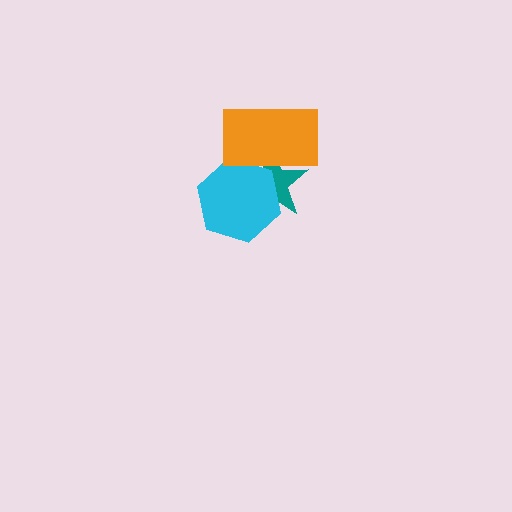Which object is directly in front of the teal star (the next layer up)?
The cyan hexagon is directly in front of the teal star.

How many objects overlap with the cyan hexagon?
2 objects overlap with the cyan hexagon.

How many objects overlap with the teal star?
2 objects overlap with the teal star.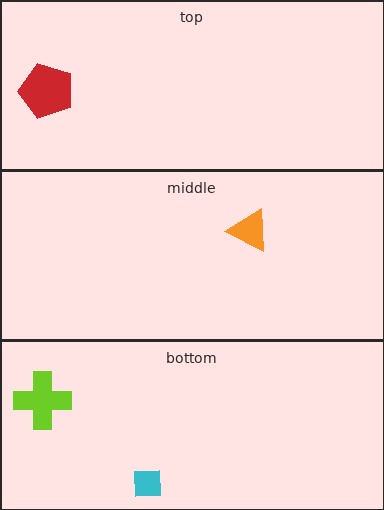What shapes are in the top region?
The red pentagon.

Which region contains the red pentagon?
The top region.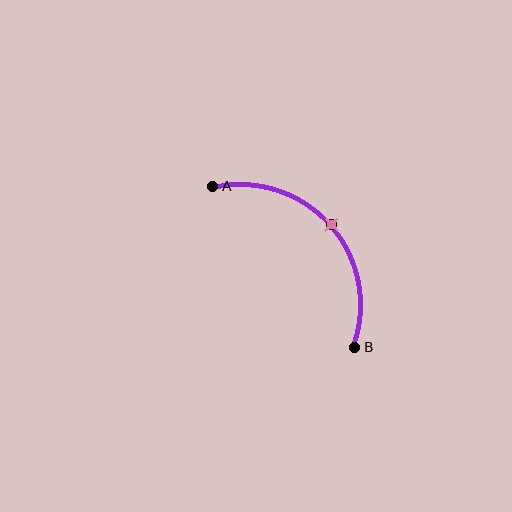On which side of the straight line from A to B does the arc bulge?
The arc bulges above and to the right of the straight line connecting A and B.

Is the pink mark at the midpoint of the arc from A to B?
Yes. The pink mark lies on the arc at equal arc-length from both A and B — it is the arc midpoint.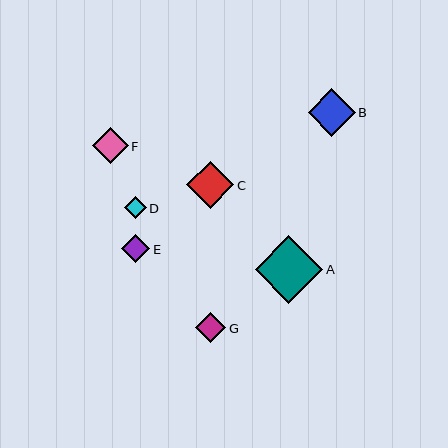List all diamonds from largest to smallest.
From largest to smallest: A, C, B, F, G, E, D.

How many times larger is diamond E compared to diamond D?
Diamond E is approximately 1.3 times the size of diamond D.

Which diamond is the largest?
Diamond A is the largest with a size of approximately 67 pixels.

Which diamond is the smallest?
Diamond D is the smallest with a size of approximately 22 pixels.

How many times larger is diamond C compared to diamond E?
Diamond C is approximately 1.7 times the size of diamond E.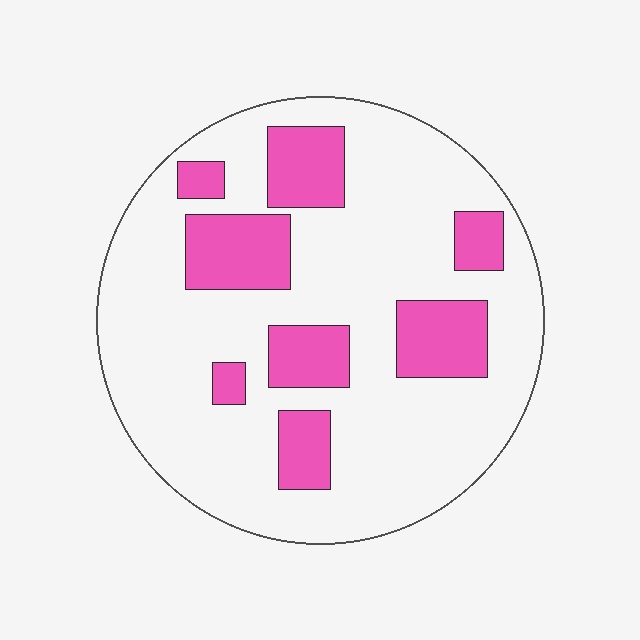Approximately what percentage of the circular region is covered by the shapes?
Approximately 25%.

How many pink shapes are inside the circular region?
8.